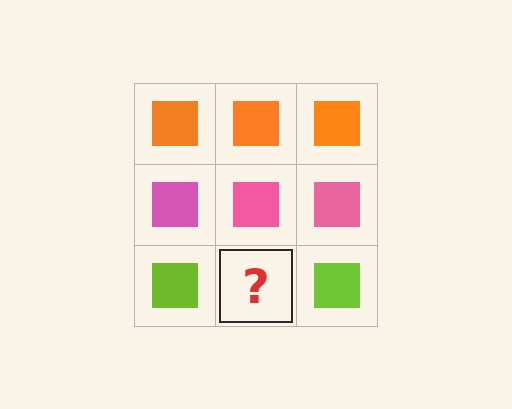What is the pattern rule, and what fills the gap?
The rule is that each row has a consistent color. The gap should be filled with a lime square.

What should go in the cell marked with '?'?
The missing cell should contain a lime square.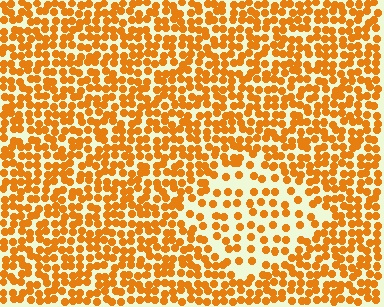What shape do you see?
I see a diamond.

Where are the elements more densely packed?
The elements are more densely packed outside the diamond boundary.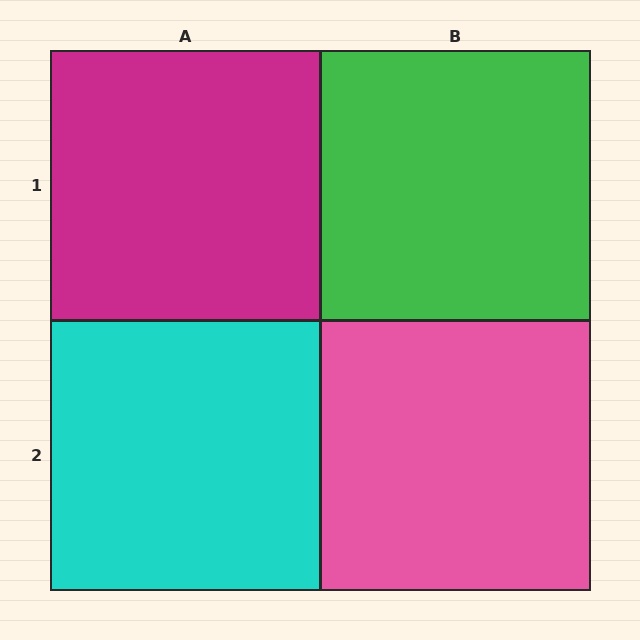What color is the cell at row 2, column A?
Cyan.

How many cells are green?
1 cell is green.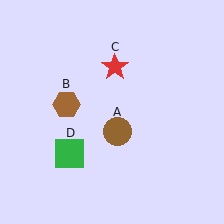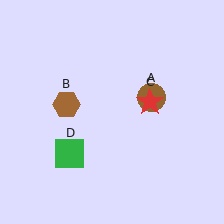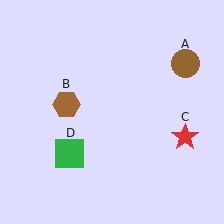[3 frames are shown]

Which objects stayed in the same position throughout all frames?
Brown hexagon (object B) and green square (object D) remained stationary.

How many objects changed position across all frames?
2 objects changed position: brown circle (object A), red star (object C).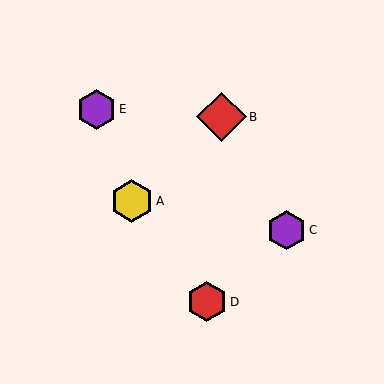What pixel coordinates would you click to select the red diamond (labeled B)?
Click at (221, 117) to select the red diamond B.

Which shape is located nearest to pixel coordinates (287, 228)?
The purple hexagon (labeled C) at (286, 230) is nearest to that location.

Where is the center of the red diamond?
The center of the red diamond is at (221, 117).